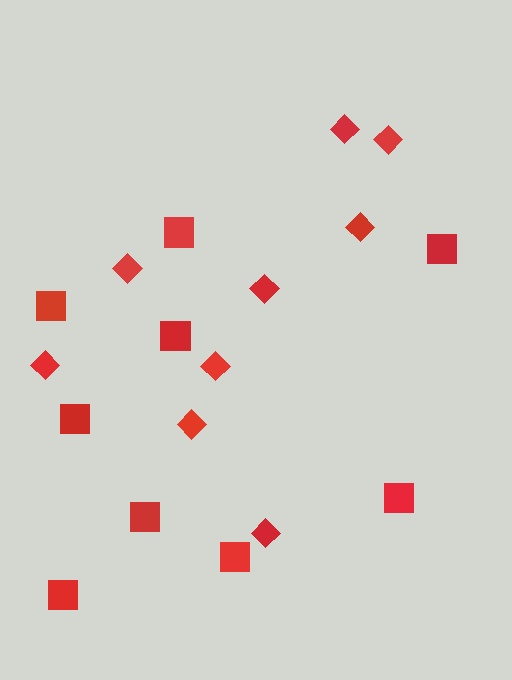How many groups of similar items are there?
There are 2 groups: one group of diamonds (9) and one group of squares (9).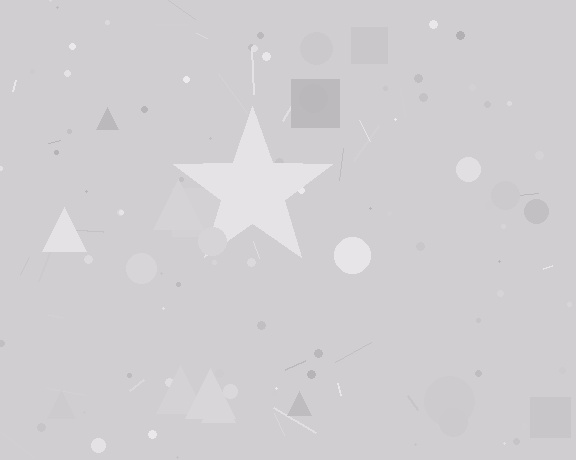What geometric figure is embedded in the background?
A star is embedded in the background.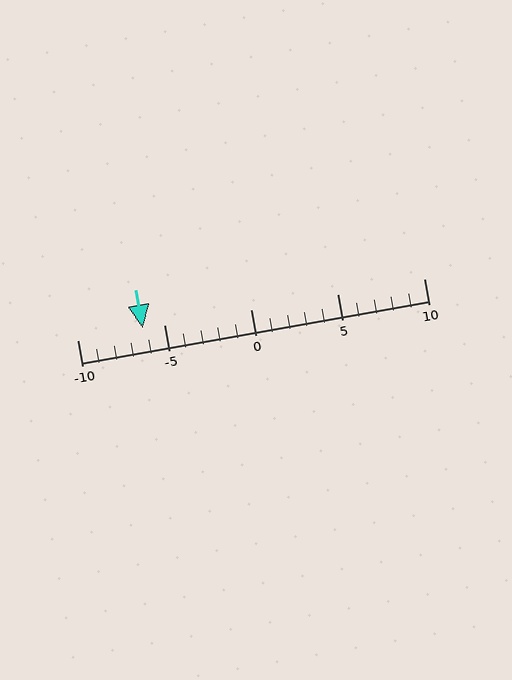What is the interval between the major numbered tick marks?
The major tick marks are spaced 5 units apart.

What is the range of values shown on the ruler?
The ruler shows values from -10 to 10.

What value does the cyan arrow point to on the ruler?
The cyan arrow points to approximately -6.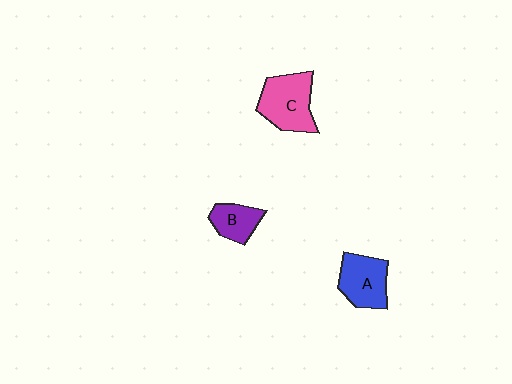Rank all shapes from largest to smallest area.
From largest to smallest: C (pink), A (blue), B (purple).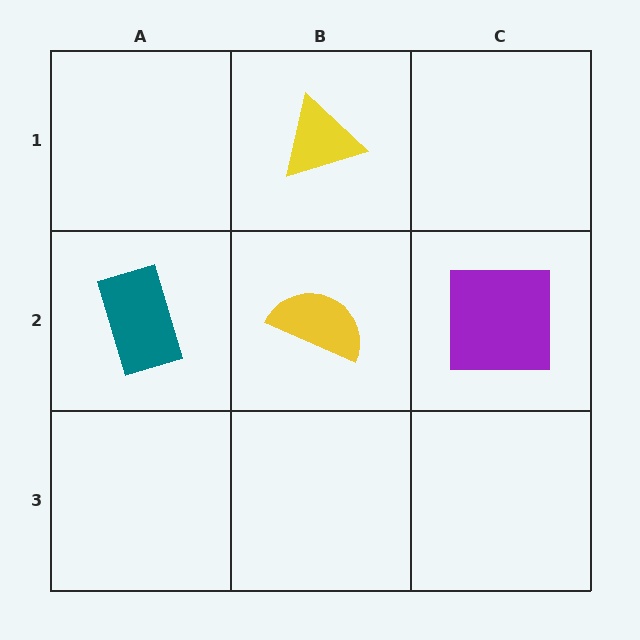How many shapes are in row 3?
0 shapes.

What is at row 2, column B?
A yellow semicircle.